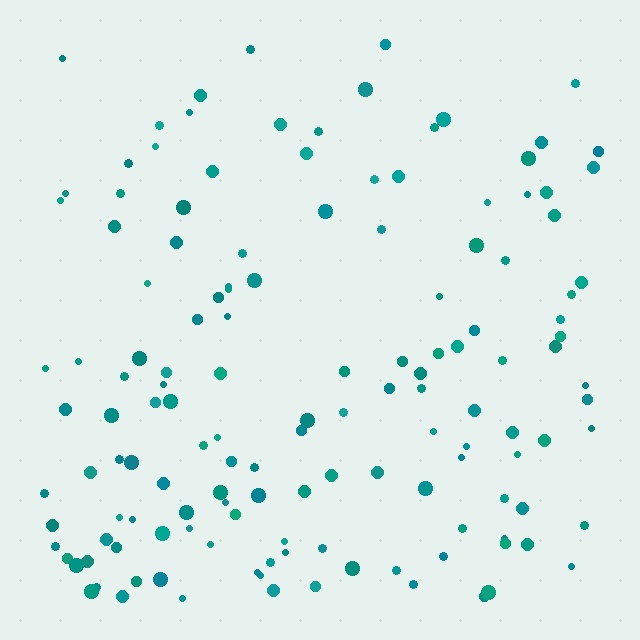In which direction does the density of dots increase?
From top to bottom, with the bottom side densest.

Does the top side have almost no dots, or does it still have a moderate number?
Still a moderate number, just noticeably fewer than the bottom.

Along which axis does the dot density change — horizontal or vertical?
Vertical.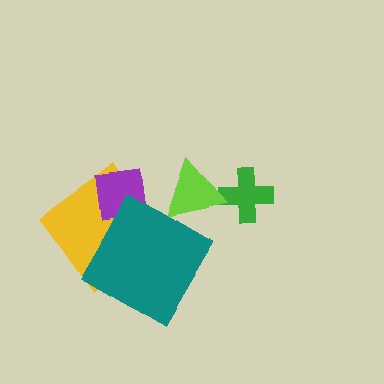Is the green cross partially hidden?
Yes, it is partially covered by another shape.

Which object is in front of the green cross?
The lime triangle is in front of the green cross.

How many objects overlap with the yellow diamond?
2 objects overlap with the yellow diamond.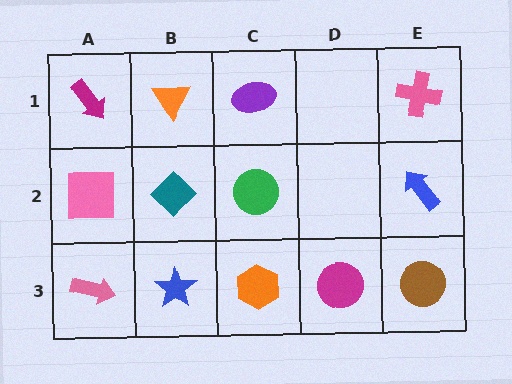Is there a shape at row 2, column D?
No, that cell is empty.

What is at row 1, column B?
An orange triangle.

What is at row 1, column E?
A pink cross.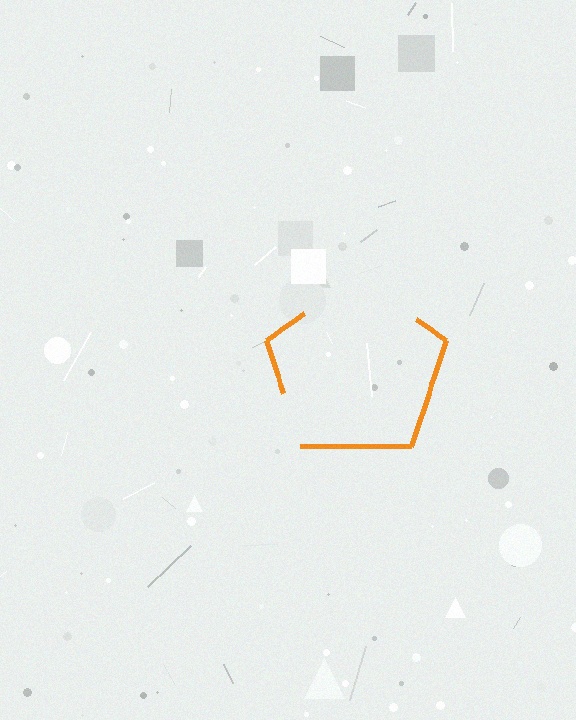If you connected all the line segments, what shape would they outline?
They would outline a pentagon.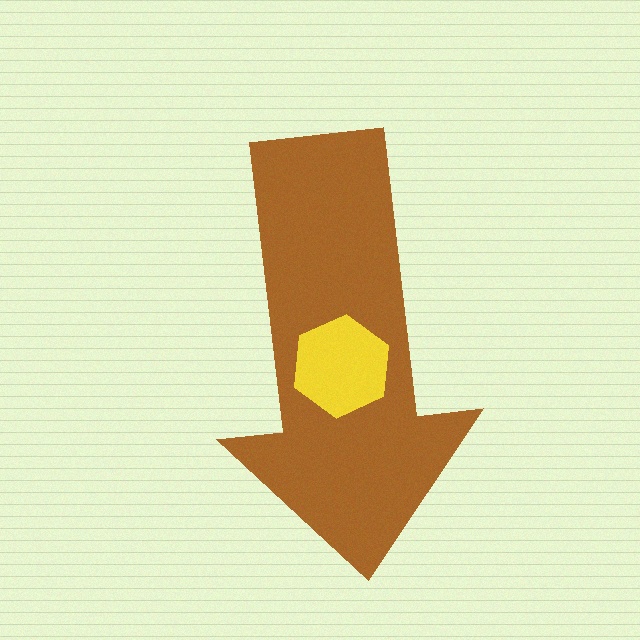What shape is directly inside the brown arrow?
The yellow hexagon.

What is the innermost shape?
The yellow hexagon.